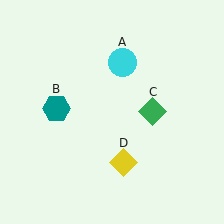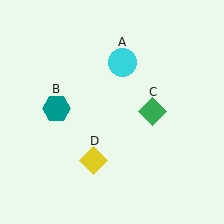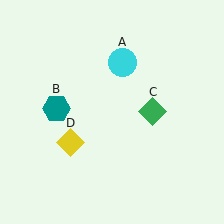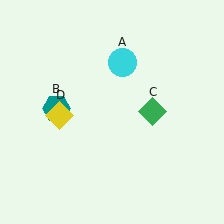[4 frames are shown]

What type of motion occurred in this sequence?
The yellow diamond (object D) rotated clockwise around the center of the scene.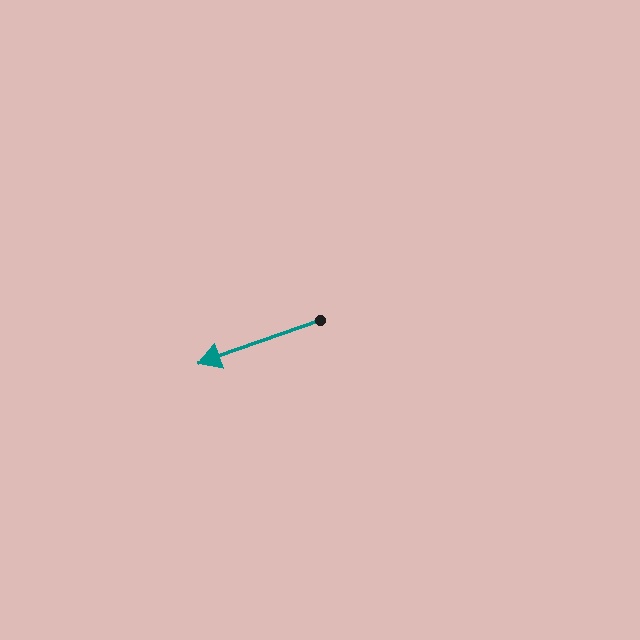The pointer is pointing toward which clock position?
Roughly 8 o'clock.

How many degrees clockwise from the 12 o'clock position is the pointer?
Approximately 250 degrees.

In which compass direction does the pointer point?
West.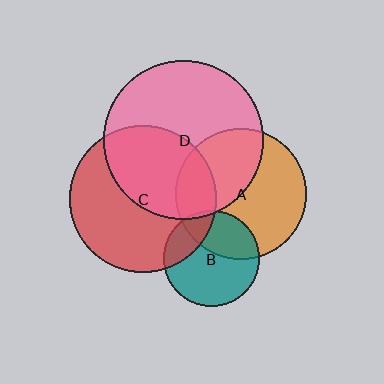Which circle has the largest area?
Circle D (pink).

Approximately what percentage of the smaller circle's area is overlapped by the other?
Approximately 35%.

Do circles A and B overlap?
Yes.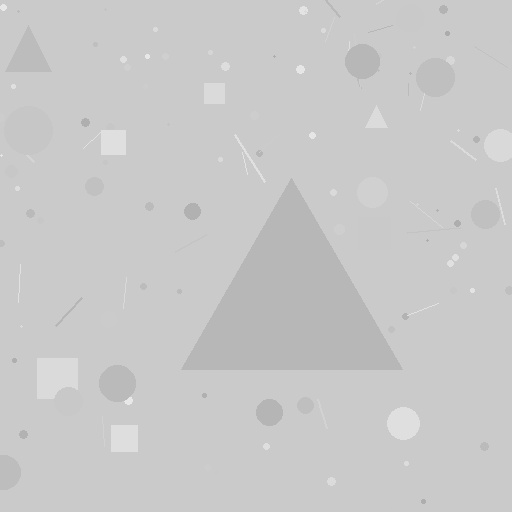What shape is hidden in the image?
A triangle is hidden in the image.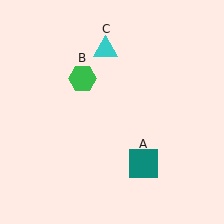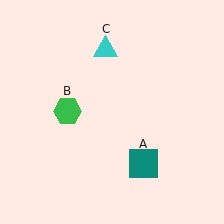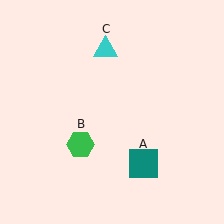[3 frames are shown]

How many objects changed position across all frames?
1 object changed position: green hexagon (object B).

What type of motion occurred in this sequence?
The green hexagon (object B) rotated counterclockwise around the center of the scene.